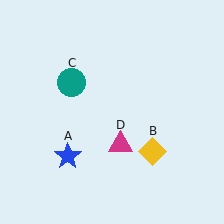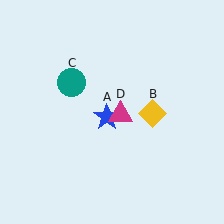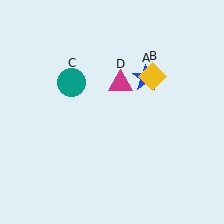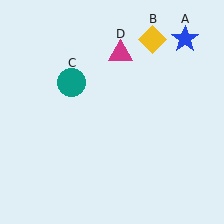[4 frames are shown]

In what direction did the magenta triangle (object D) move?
The magenta triangle (object D) moved up.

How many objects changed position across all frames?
3 objects changed position: blue star (object A), yellow diamond (object B), magenta triangle (object D).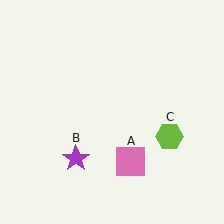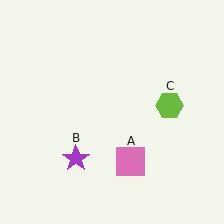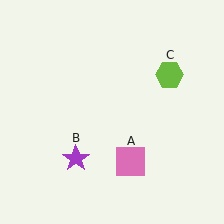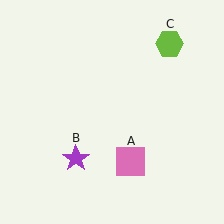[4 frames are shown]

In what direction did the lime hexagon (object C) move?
The lime hexagon (object C) moved up.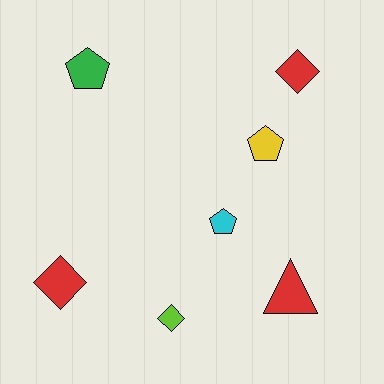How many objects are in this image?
There are 7 objects.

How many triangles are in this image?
There is 1 triangle.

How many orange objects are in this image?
There are no orange objects.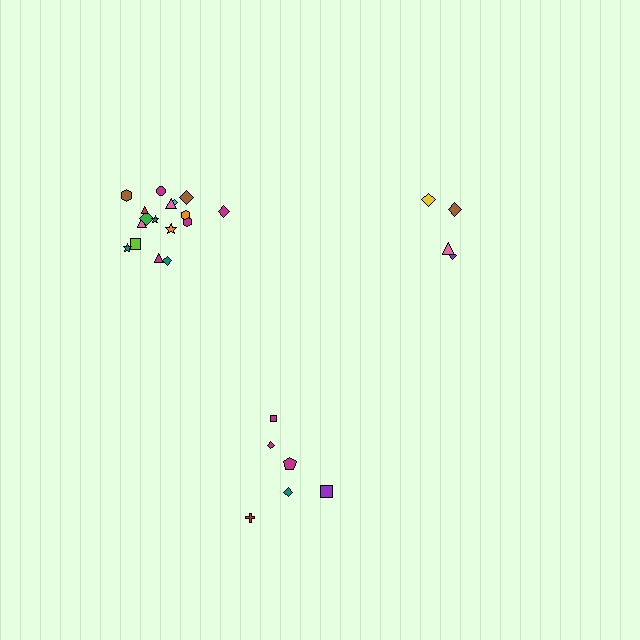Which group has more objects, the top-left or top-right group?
The top-left group.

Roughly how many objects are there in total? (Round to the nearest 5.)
Roughly 30 objects in total.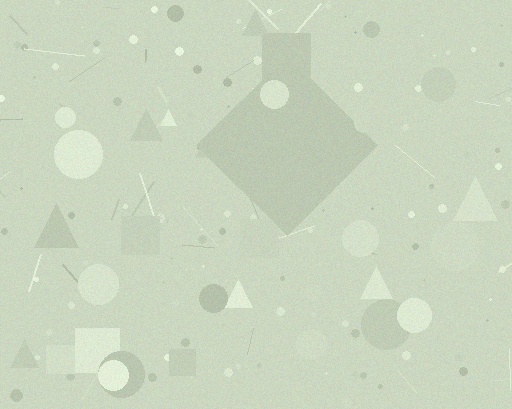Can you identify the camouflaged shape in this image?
The camouflaged shape is a diamond.